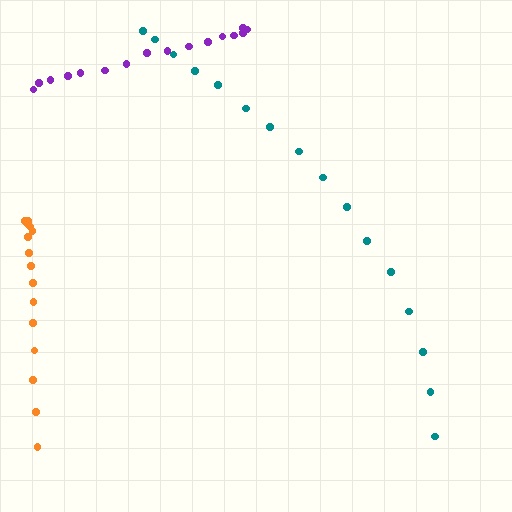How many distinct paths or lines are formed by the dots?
There are 3 distinct paths.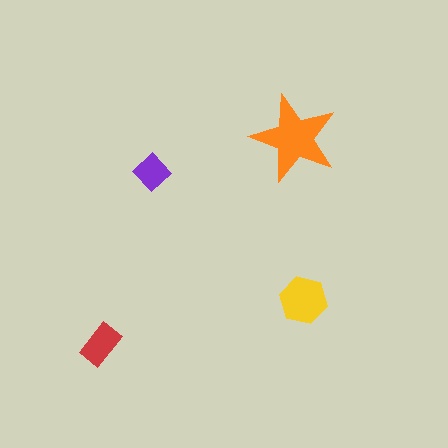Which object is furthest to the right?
The yellow hexagon is rightmost.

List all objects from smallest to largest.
The purple diamond, the red rectangle, the yellow hexagon, the orange star.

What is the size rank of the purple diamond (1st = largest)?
4th.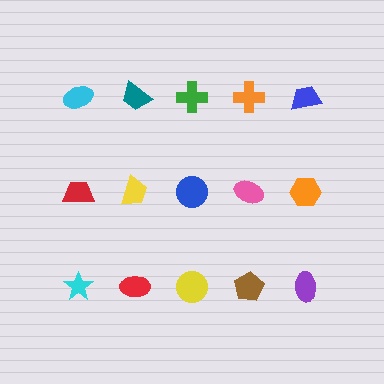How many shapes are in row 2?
5 shapes.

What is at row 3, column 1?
A cyan star.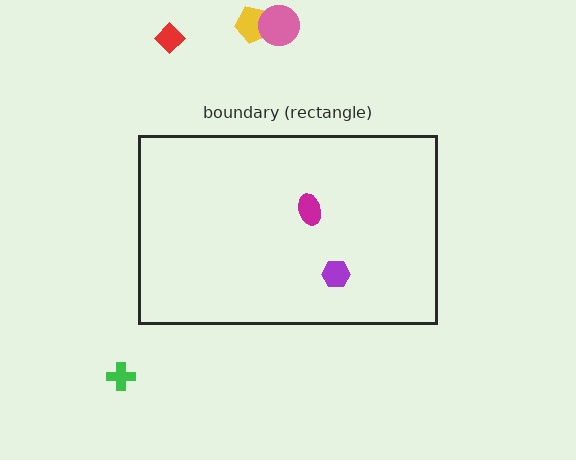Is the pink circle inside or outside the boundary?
Outside.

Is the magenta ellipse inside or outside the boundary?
Inside.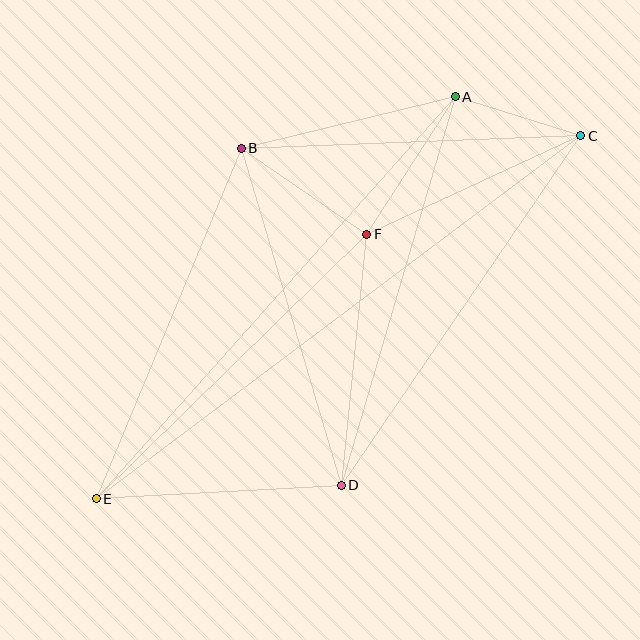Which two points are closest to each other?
Points A and C are closest to each other.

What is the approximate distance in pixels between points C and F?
The distance between C and F is approximately 235 pixels.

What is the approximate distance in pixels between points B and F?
The distance between B and F is approximately 152 pixels.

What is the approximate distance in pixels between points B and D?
The distance between B and D is approximately 351 pixels.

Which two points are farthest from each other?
Points C and E are farthest from each other.